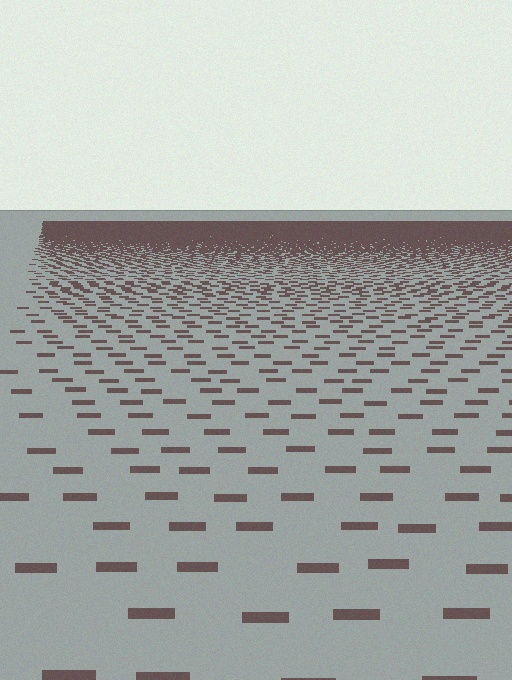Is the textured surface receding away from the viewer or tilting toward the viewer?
The surface is receding away from the viewer. Texture elements get smaller and denser toward the top.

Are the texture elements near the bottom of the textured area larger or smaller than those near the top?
Larger. Near the bottom, elements are closer to the viewer and appear at a bigger on-screen size.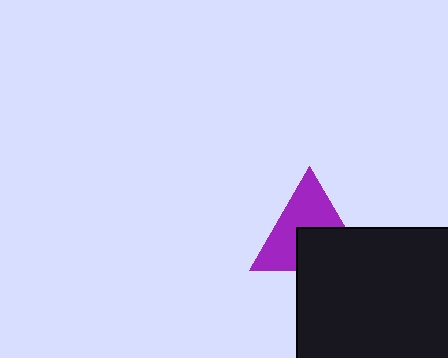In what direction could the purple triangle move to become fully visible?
The purple triangle could move up. That would shift it out from behind the black square entirely.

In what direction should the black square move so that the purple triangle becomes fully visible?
The black square should move down. That is the shortest direction to clear the overlap and leave the purple triangle fully visible.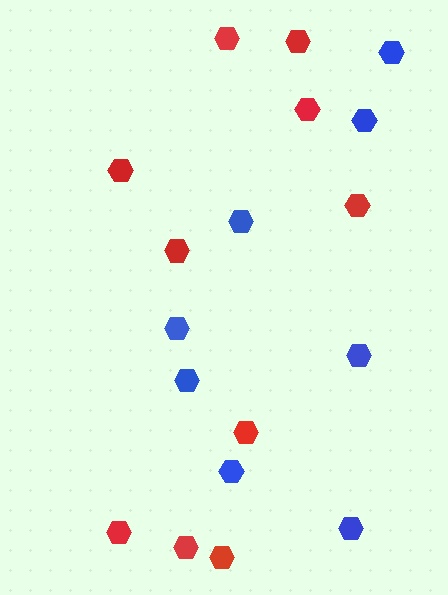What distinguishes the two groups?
There are 2 groups: one group of red hexagons (10) and one group of blue hexagons (8).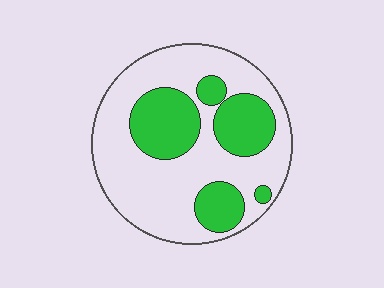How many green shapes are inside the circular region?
5.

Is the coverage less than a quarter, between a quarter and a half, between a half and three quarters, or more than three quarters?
Between a quarter and a half.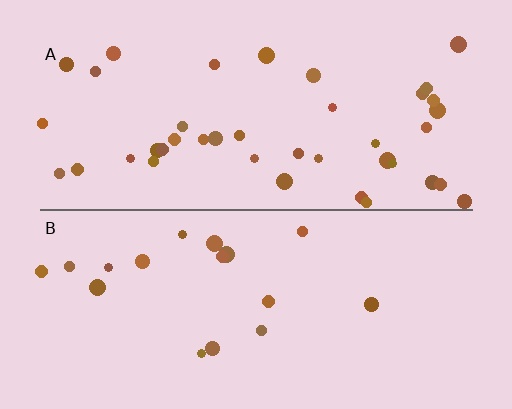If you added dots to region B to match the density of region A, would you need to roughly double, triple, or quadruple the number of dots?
Approximately double.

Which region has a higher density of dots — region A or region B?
A (the top).